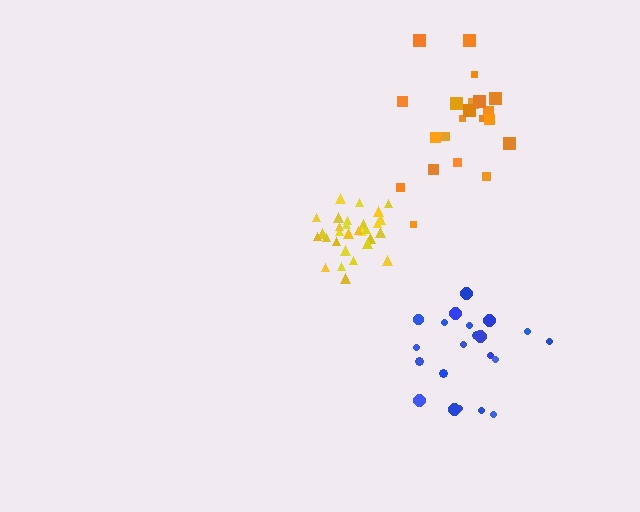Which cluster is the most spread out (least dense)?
Blue.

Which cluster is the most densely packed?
Yellow.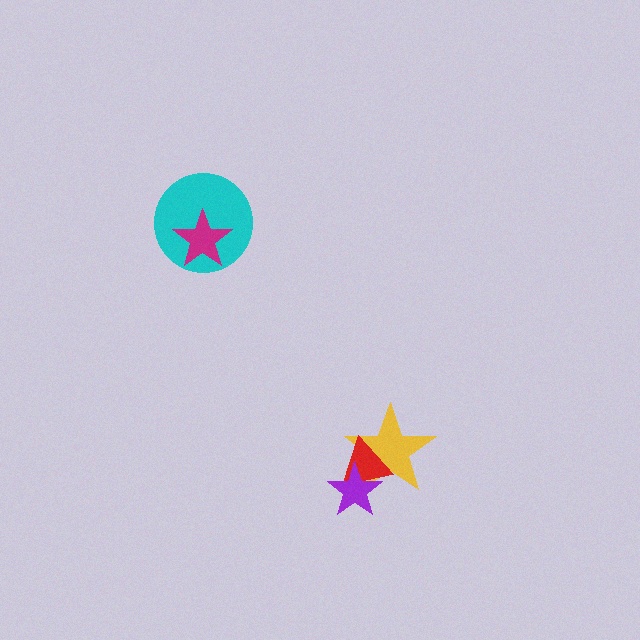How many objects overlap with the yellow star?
2 objects overlap with the yellow star.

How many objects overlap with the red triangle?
2 objects overlap with the red triangle.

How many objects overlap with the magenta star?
1 object overlaps with the magenta star.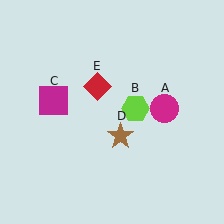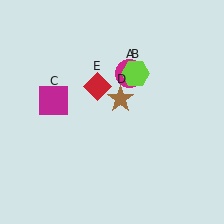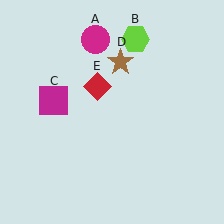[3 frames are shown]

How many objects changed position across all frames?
3 objects changed position: magenta circle (object A), lime hexagon (object B), brown star (object D).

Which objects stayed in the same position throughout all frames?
Magenta square (object C) and red diamond (object E) remained stationary.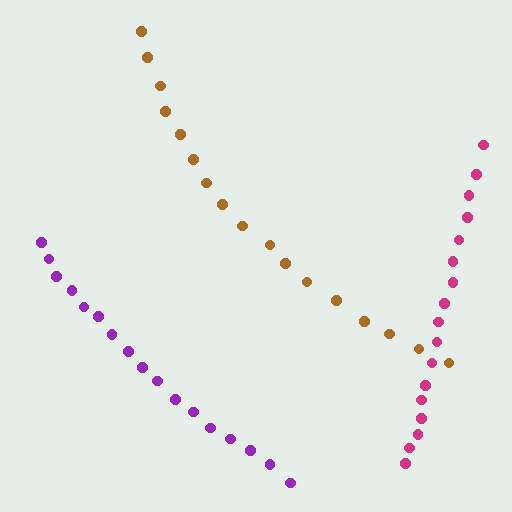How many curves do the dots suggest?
There are 3 distinct paths.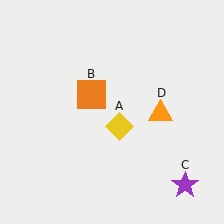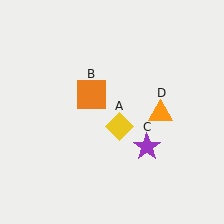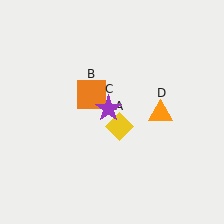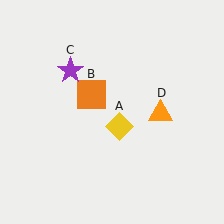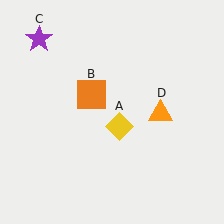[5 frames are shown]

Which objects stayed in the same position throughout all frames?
Yellow diamond (object A) and orange square (object B) and orange triangle (object D) remained stationary.